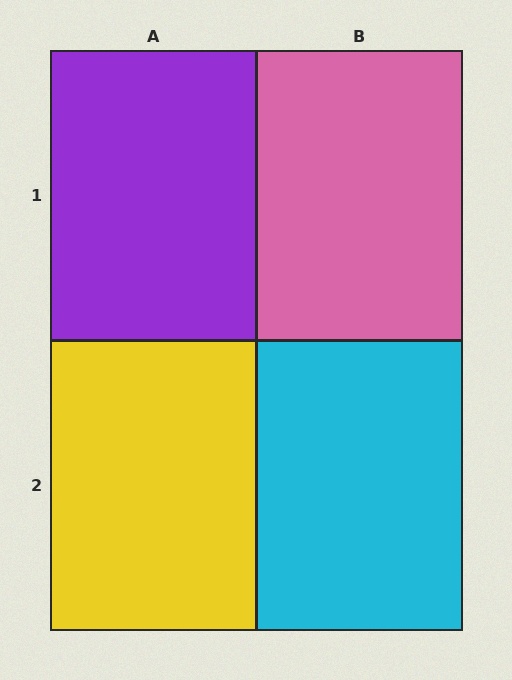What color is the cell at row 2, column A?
Yellow.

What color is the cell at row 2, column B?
Cyan.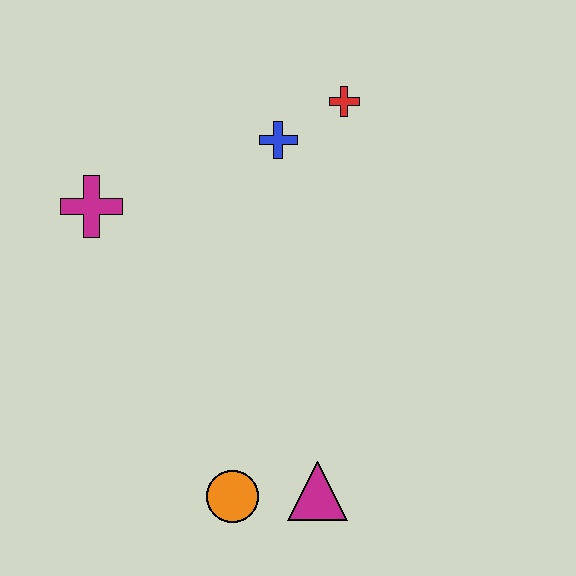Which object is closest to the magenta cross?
The blue cross is closest to the magenta cross.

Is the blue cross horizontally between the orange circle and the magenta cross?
No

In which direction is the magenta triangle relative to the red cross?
The magenta triangle is below the red cross.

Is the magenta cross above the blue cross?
No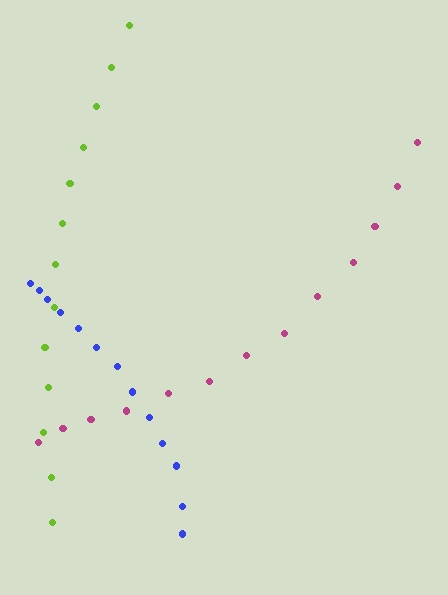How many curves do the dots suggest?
There are 3 distinct paths.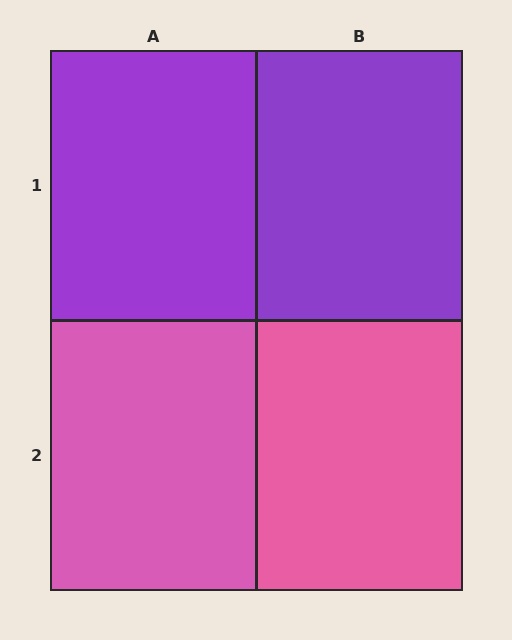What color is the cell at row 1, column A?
Purple.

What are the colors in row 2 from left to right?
Pink, pink.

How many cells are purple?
2 cells are purple.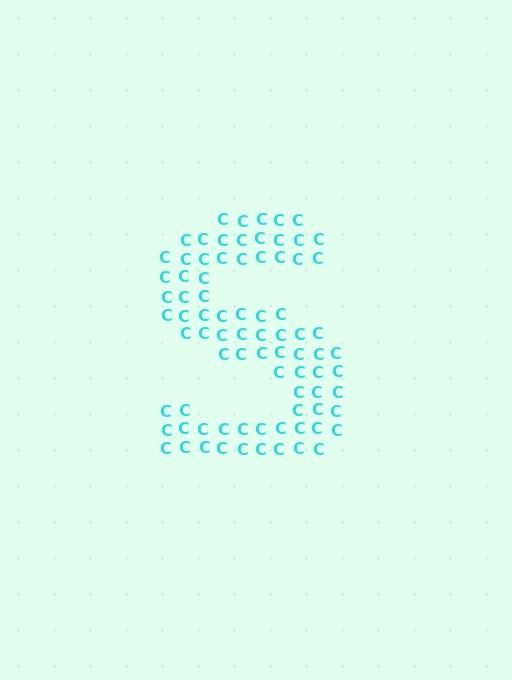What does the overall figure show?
The overall figure shows the letter S.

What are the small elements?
The small elements are letter C's.